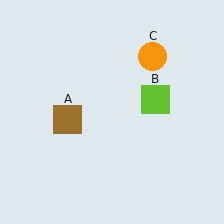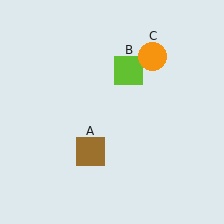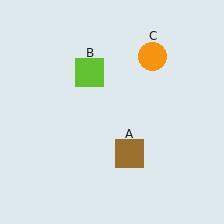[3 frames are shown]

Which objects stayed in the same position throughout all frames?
Orange circle (object C) remained stationary.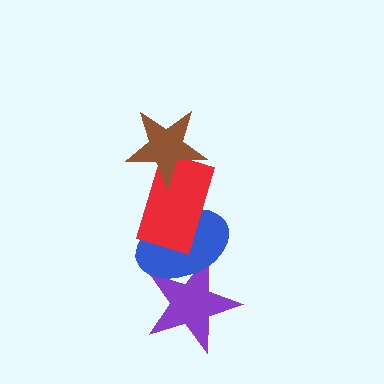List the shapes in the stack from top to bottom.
From top to bottom: the brown star, the red rectangle, the blue ellipse, the purple star.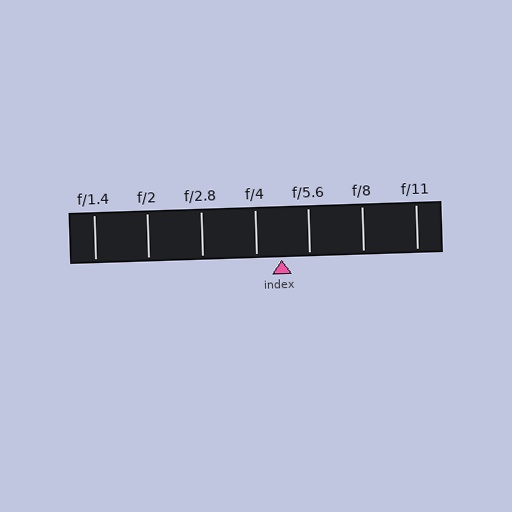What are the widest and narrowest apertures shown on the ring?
The widest aperture shown is f/1.4 and the narrowest is f/11.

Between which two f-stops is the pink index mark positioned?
The index mark is between f/4 and f/5.6.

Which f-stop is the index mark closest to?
The index mark is closest to f/4.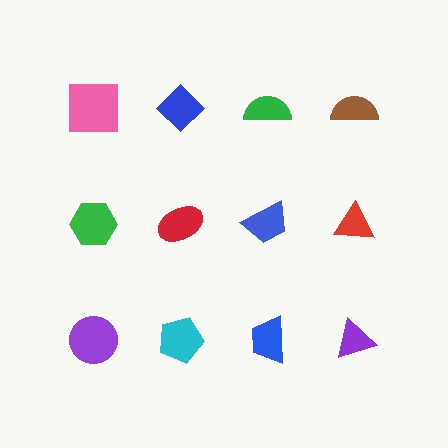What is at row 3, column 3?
A blue trapezoid.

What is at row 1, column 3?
A green semicircle.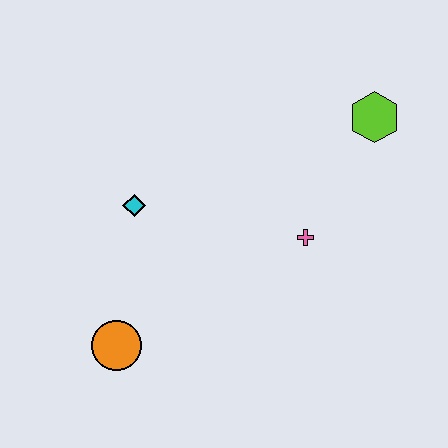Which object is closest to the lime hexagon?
The pink cross is closest to the lime hexagon.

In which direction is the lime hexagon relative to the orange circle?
The lime hexagon is to the right of the orange circle.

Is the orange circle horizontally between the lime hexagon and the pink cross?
No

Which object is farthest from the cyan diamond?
The lime hexagon is farthest from the cyan diamond.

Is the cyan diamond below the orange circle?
No